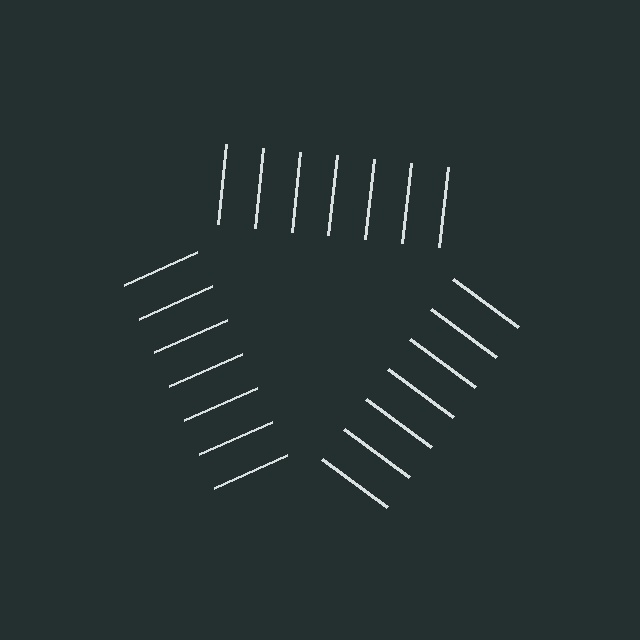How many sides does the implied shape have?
3 sides — the line-ends trace a triangle.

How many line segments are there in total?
21 — 7 along each of the 3 edges.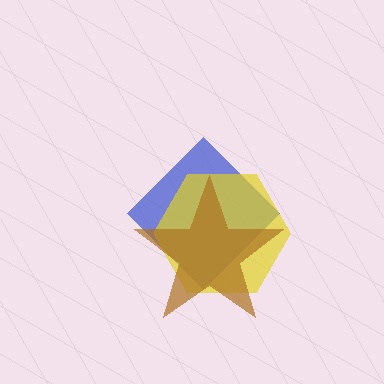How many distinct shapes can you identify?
There are 3 distinct shapes: a blue diamond, a yellow hexagon, a brown star.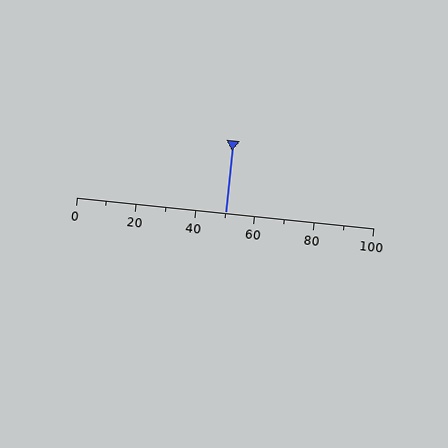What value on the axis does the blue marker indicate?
The marker indicates approximately 50.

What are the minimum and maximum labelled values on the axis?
The axis runs from 0 to 100.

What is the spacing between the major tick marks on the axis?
The major ticks are spaced 20 apart.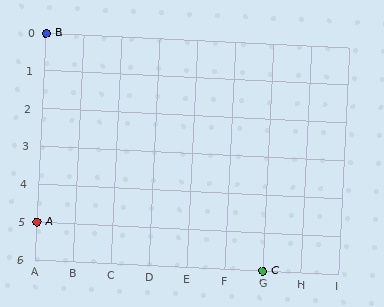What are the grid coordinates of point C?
Point C is at grid coordinates (G, 6).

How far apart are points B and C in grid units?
Points B and C are 6 columns and 6 rows apart (about 8.5 grid units diagonally).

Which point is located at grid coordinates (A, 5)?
Point A is at (A, 5).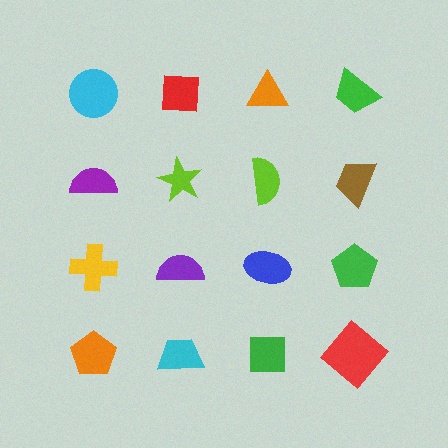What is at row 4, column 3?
A green square.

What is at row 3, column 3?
A blue ellipse.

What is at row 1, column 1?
A cyan circle.